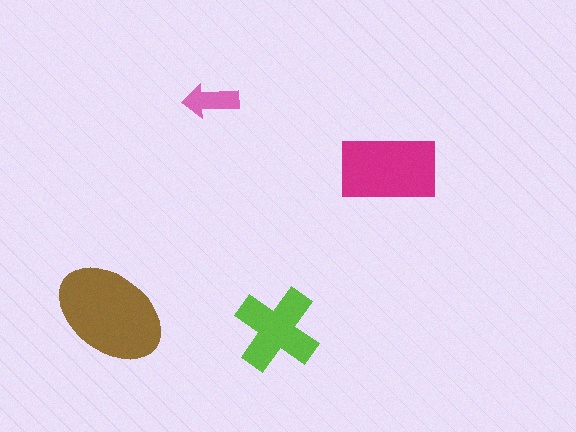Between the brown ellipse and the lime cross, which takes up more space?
The brown ellipse.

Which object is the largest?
The brown ellipse.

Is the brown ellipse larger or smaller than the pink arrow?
Larger.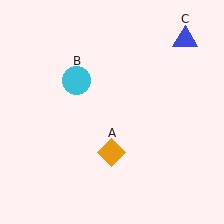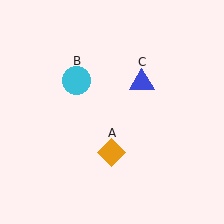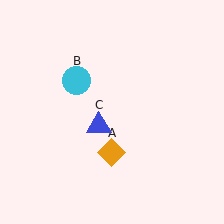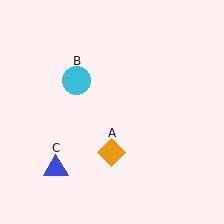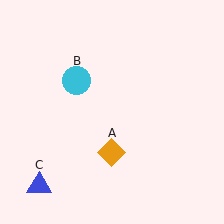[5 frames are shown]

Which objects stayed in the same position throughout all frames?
Orange diamond (object A) and cyan circle (object B) remained stationary.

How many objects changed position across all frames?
1 object changed position: blue triangle (object C).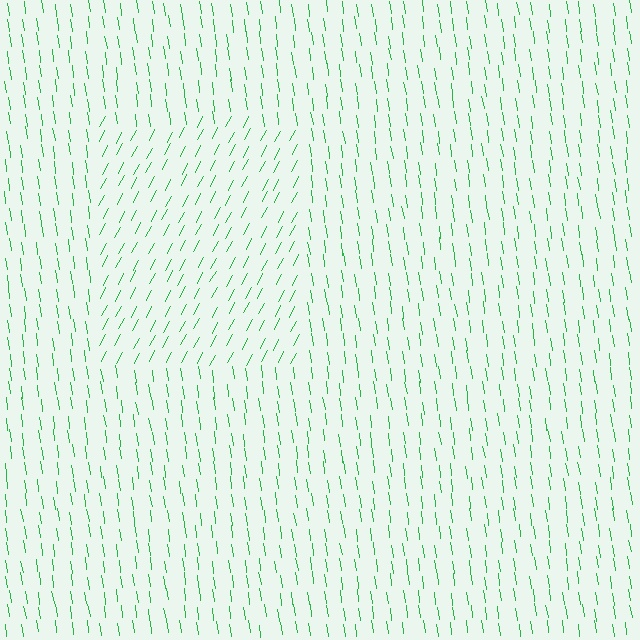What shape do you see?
I see a rectangle.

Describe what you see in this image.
The image is filled with small green line segments. A rectangle region in the image has lines oriented differently from the surrounding lines, creating a visible texture boundary.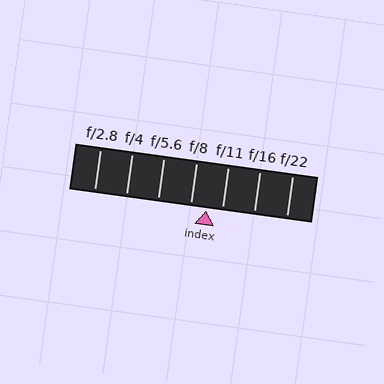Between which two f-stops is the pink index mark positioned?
The index mark is between f/8 and f/11.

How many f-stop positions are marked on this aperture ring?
There are 7 f-stop positions marked.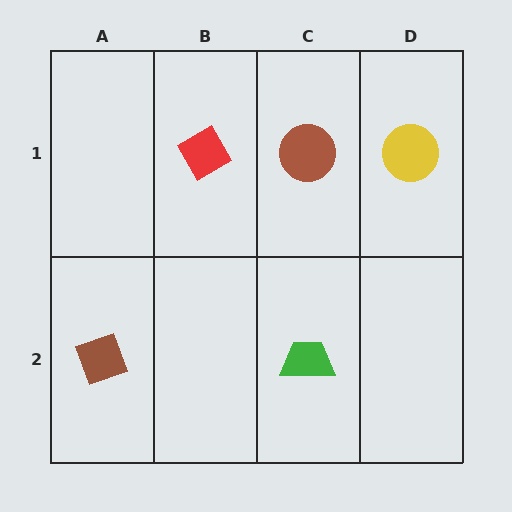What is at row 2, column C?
A green trapezoid.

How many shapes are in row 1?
3 shapes.